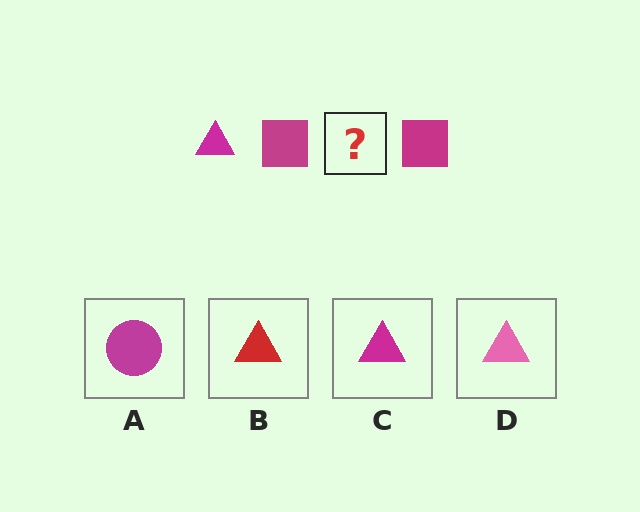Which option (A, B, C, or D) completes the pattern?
C.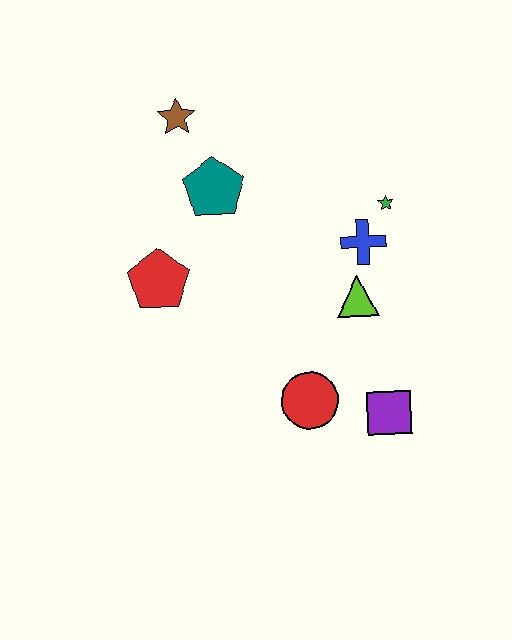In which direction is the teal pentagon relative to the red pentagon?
The teal pentagon is above the red pentagon.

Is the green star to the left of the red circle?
No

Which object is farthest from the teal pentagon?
The purple square is farthest from the teal pentagon.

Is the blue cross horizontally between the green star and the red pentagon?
Yes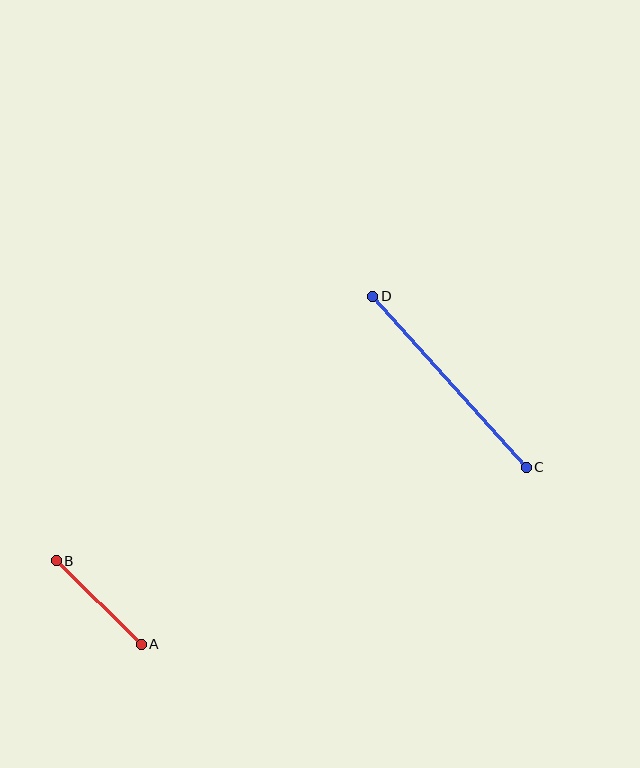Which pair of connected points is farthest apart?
Points C and D are farthest apart.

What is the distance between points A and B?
The distance is approximately 119 pixels.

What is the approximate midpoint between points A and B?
The midpoint is at approximately (99, 603) pixels.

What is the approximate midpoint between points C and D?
The midpoint is at approximately (449, 382) pixels.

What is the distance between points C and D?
The distance is approximately 230 pixels.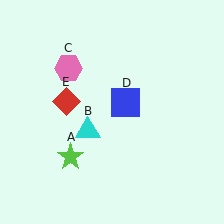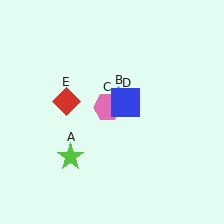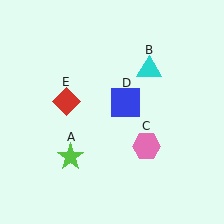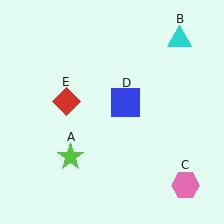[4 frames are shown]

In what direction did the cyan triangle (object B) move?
The cyan triangle (object B) moved up and to the right.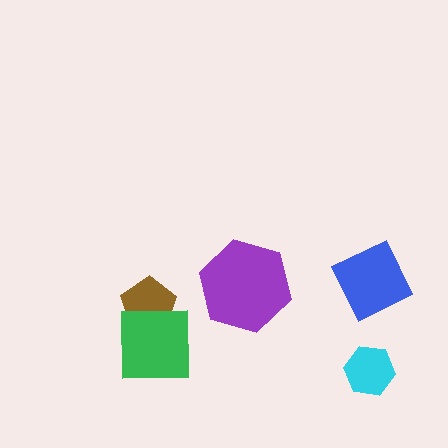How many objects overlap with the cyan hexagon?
0 objects overlap with the cyan hexagon.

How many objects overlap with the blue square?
0 objects overlap with the blue square.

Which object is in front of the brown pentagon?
The green square is in front of the brown pentagon.